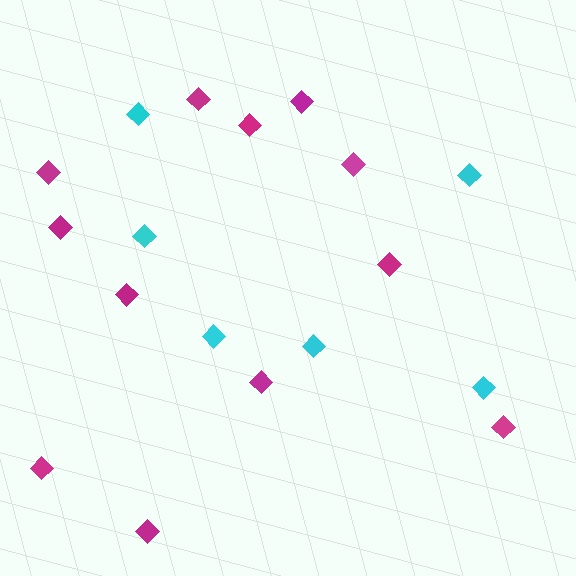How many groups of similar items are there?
There are 2 groups: one group of magenta diamonds (12) and one group of cyan diamonds (6).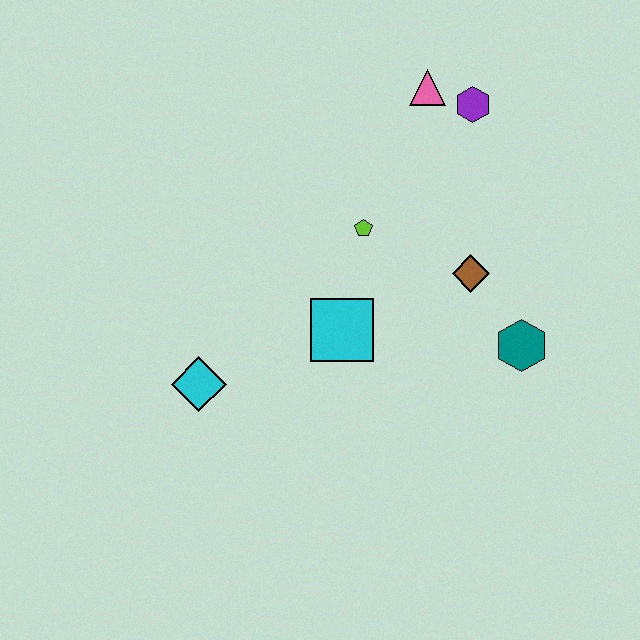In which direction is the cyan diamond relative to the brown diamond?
The cyan diamond is to the left of the brown diamond.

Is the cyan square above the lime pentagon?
No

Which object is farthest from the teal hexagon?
The cyan diamond is farthest from the teal hexagon.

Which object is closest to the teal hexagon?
The brown diamond is closest to the teal hexagon.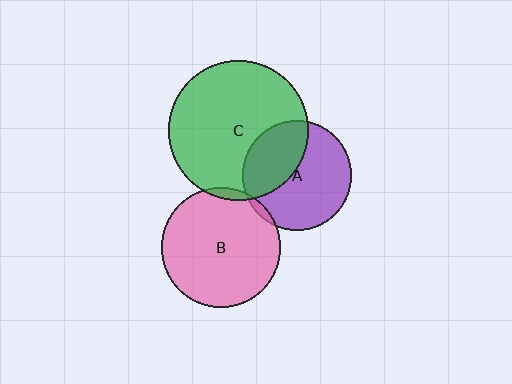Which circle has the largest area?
Circle C (green).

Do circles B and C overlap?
Yes.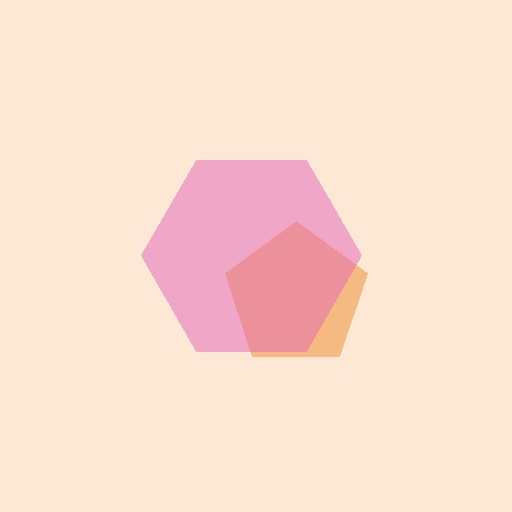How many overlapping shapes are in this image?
There are 2 overlapping shapes in the image.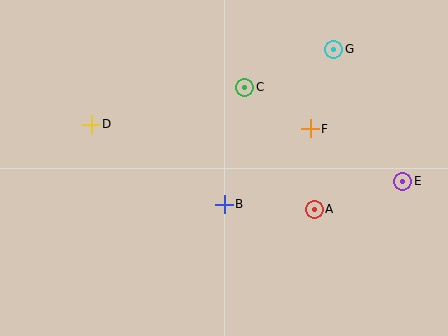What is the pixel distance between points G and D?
The distance between G and D is 254 pixels.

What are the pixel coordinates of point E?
Point E is at (403, 181).